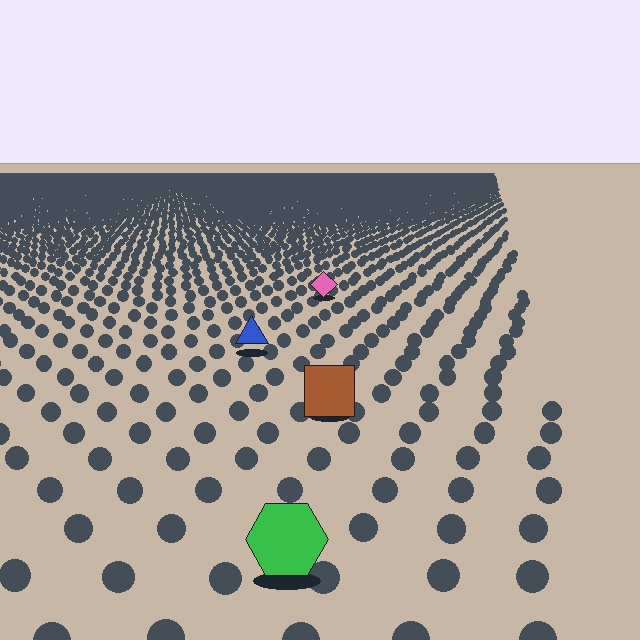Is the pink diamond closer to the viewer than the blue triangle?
No. The blue triangle is closer — you can tell from the texture gradient: the ground texture is coarser near it.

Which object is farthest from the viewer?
The pink diamond is farthest from the viewer. It appears smaller and the ground texture around it is denser.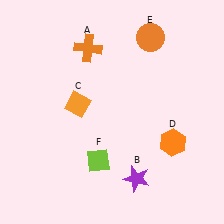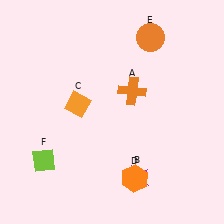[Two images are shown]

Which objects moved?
The objects that moved are: the orange cross (A), the orange hexagon (D), the lime diamond (F).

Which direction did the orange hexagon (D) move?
The orange hexagon (D) moved left.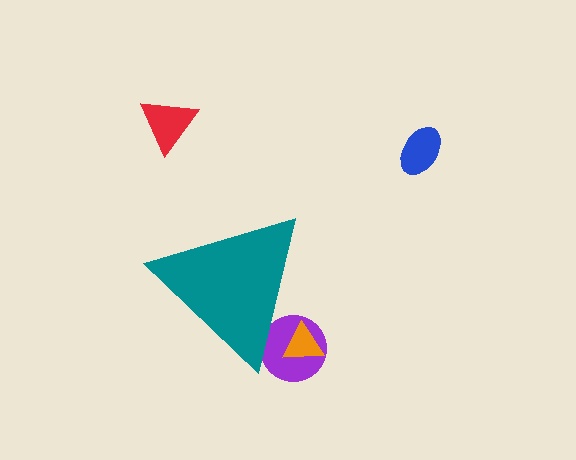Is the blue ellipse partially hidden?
No, the blue ellipse is fully visible.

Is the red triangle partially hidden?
No, the red triangle is fully visible.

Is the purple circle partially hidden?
Yes, the purple circle is partially hidden behind the teal triangle.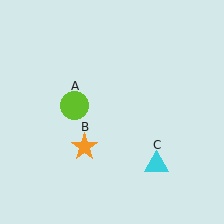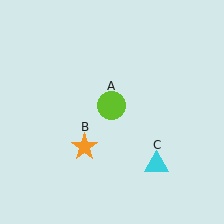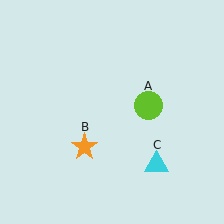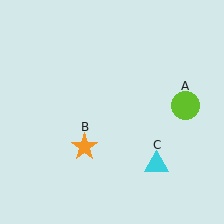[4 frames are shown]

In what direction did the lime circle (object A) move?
The lime circle (object A) moved right.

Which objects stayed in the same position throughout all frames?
Orange star (object B) and cyan triangle (object C) remained stationary.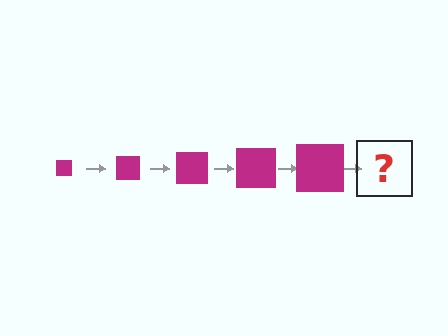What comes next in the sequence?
The next element should be a magenta square, larger than the previous one.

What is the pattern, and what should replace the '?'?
The pattern is that the square gets progressively larger each step. The '?' should be a magenta square, larger than the previous one.